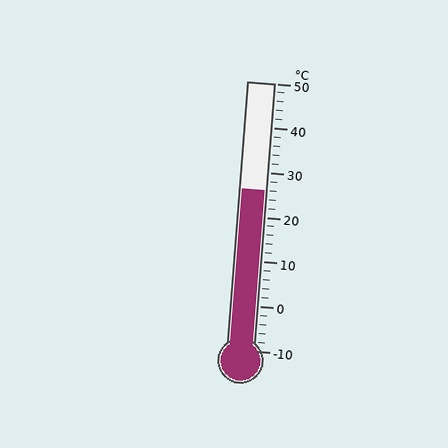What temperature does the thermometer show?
The thermometer shows approximately 26°C.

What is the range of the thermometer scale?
The thermometer scale ranges from -10°C to 50°C.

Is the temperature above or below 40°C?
The temperature is below 40°C.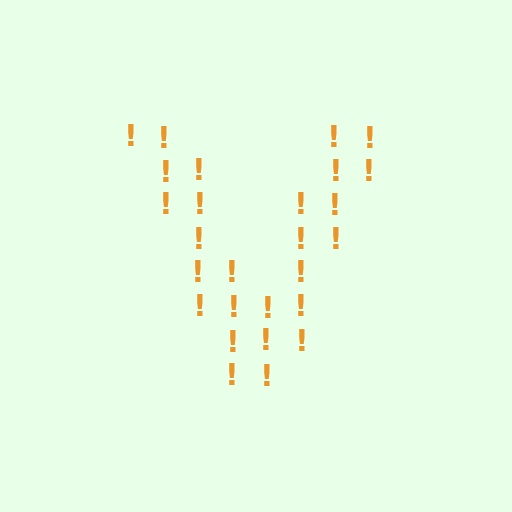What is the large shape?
The large shape is the letter V.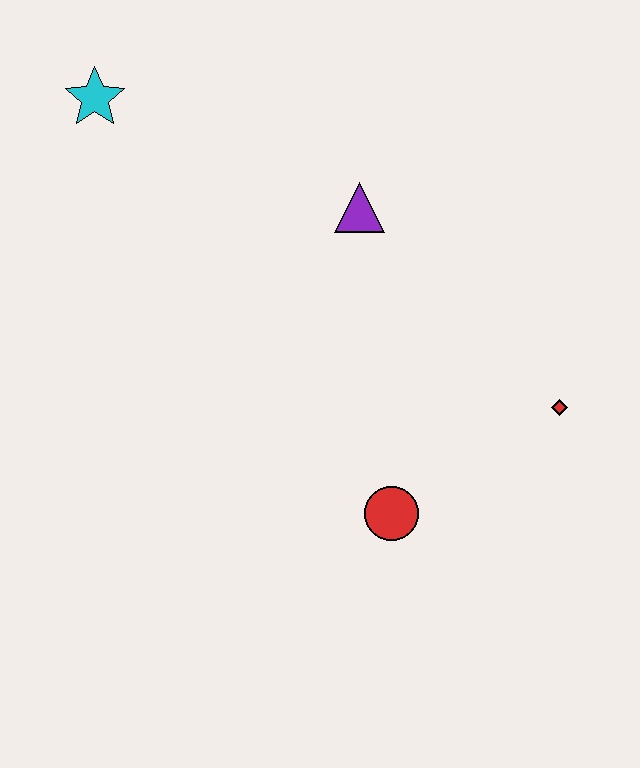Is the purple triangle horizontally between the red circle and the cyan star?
Yes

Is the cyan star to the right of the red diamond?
No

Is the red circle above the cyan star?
No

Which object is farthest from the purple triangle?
The red circle is farthest from the purple triangle.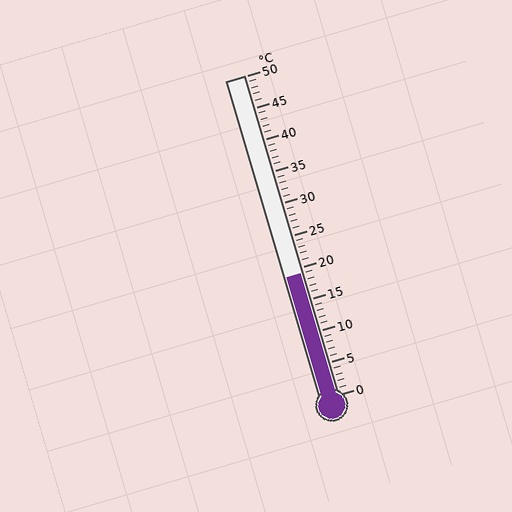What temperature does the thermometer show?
The thermometer shows approximately 19°C.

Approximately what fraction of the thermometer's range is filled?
The thermometer is filled to approximately 40% of its range.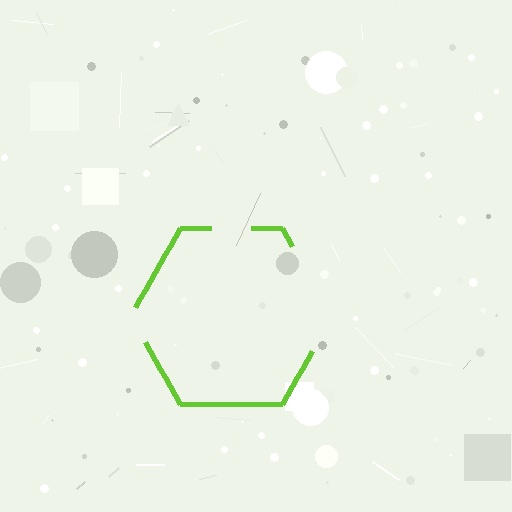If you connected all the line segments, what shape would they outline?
They would outline a hexagon.